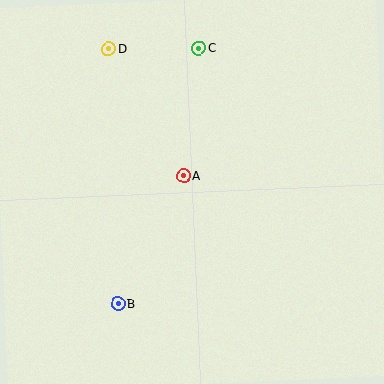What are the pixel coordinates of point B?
Point B is at (118, 304).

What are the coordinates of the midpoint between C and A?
The midpoint between C and A is at (191, 112).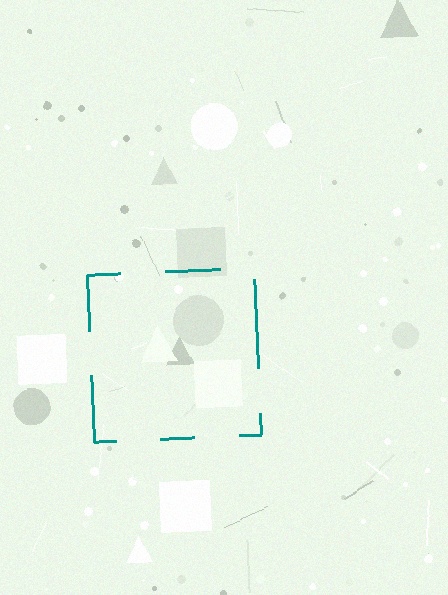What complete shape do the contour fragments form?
The contour fragments form a square.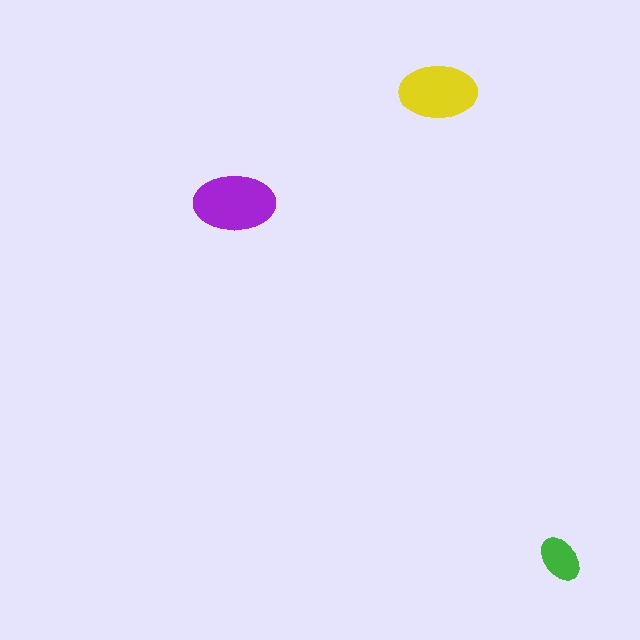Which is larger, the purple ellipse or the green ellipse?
The purple one.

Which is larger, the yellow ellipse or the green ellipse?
The yellow one.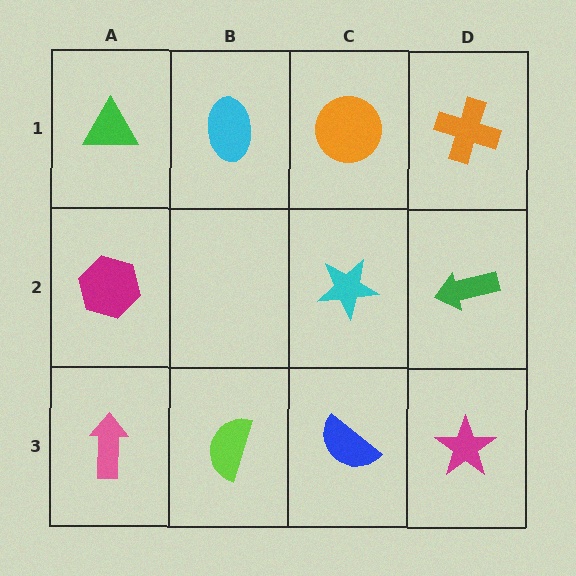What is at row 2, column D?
A green arrow.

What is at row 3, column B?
A lime semicircle.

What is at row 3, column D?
A magenta star.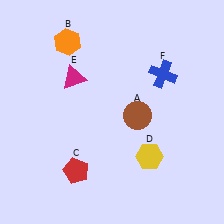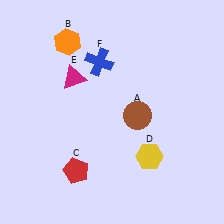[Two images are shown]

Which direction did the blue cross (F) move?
The blue cross (F) moved left.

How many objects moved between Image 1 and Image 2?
1 object moved between the two images.